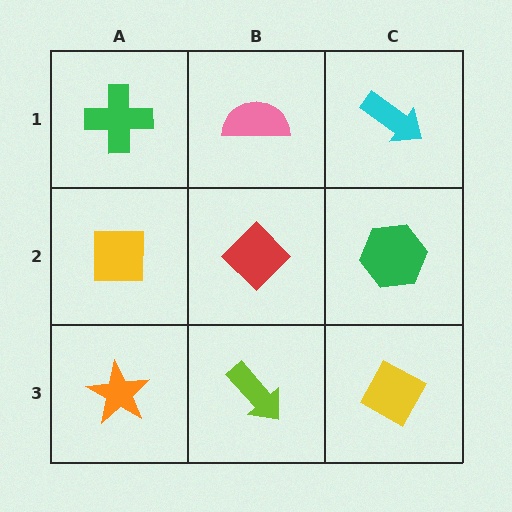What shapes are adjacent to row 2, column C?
A cyan arrow (row 1, column C), a yellow diamond (row 3, column C), a red diamond (row 2, column B).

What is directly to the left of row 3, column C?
A lime arrow.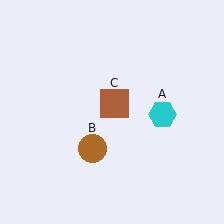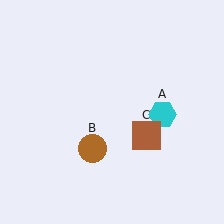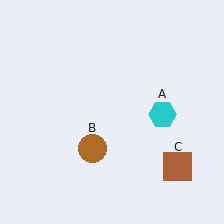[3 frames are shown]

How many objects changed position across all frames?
1 object changed position: brown square (object C).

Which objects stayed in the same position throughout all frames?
Cyan hexagon (object A) and brown circle (object B) remained stationary.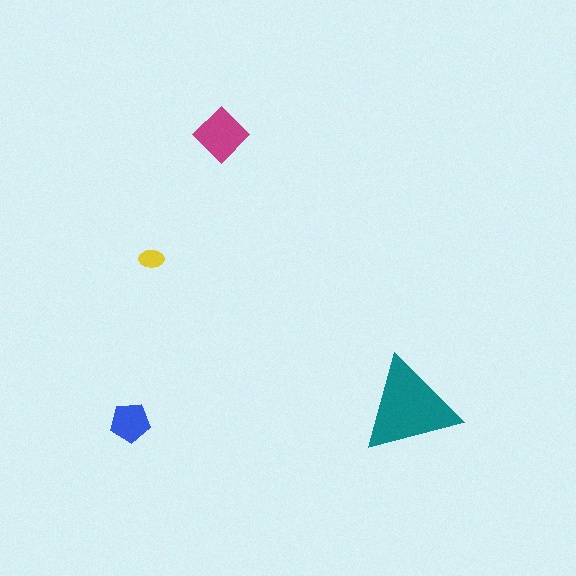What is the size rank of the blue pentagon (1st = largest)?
3rd.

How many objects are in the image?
There are 4 objects in the image.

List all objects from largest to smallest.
The teal triangle, the magenta diamond, the blue pentagon, the yellow ellipse.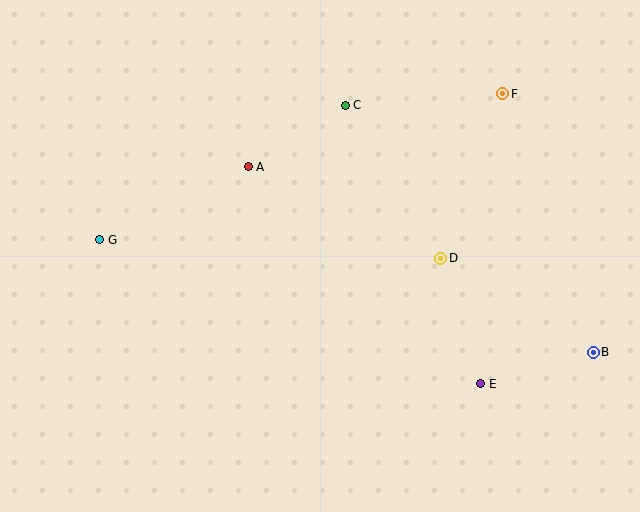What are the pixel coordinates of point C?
Point C is at (345, 105).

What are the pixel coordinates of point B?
Point B is at (593, 352).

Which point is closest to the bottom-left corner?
Point G is closest to the bottom-left corner.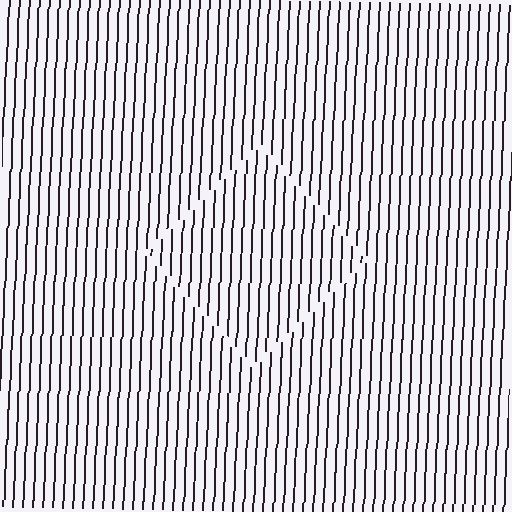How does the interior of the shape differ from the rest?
The interior of the shape contains the same grating, shifted by half a period — the contour is defined by the phase discontinuity where line-ends from the inner and outer gratings abut.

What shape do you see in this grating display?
An illusory square. The interior of the shape contains the same grating, shifted by half a period — the contour is defined by the phase discontinuity where line-ends from the inner and outer gratings abut.